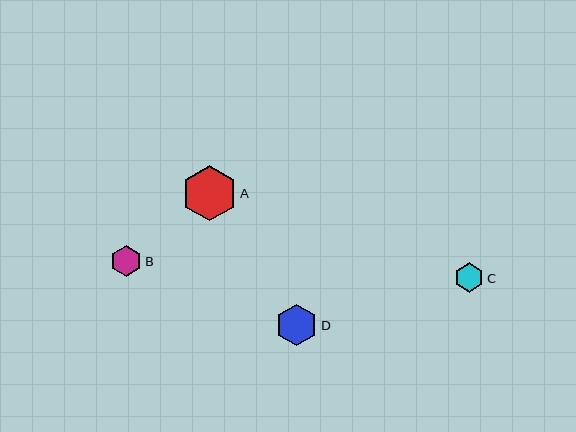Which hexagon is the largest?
Hexagon A is the largest with a size of approximately 55 pixels.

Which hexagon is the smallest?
Hexagon C is the smallest with a size of approximately 29 pixels.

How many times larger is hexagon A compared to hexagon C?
Hexagon A is approximately 1.9 times the size of hexagon C.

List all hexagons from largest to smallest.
From largest to smallest: A, D, B, C.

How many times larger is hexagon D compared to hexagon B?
Hexagon D is approximately 1.4 times the size of hexagon B.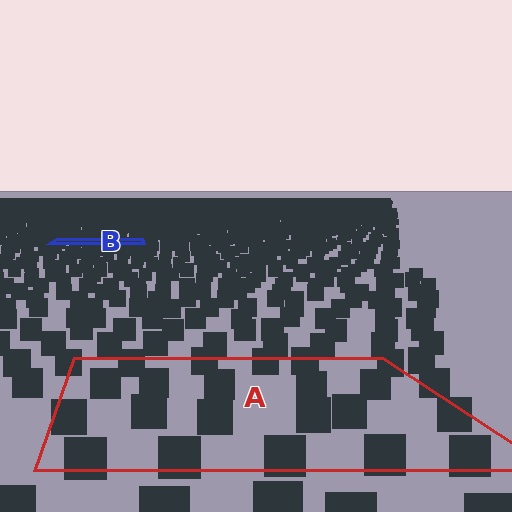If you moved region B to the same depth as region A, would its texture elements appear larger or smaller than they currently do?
They would appear larger. At a closer depth, the same texture elements are projected at a bigger on-screen size.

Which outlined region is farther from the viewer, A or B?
Region B is farther from the viewer — the texture elements inside it appear smaller and more densely packed.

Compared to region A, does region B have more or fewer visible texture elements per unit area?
Region B has more texture elements per unit area — they are packed more densely because it is farther away.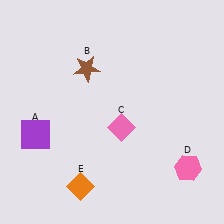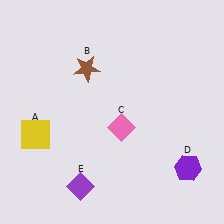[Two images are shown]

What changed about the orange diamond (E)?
In Image 1, E is orange. In Image 2, it changed to purple.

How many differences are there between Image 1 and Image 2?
There are 3 differences between the two images.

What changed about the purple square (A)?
In Image 1, A is purple. In Image 2, it changed to yellow.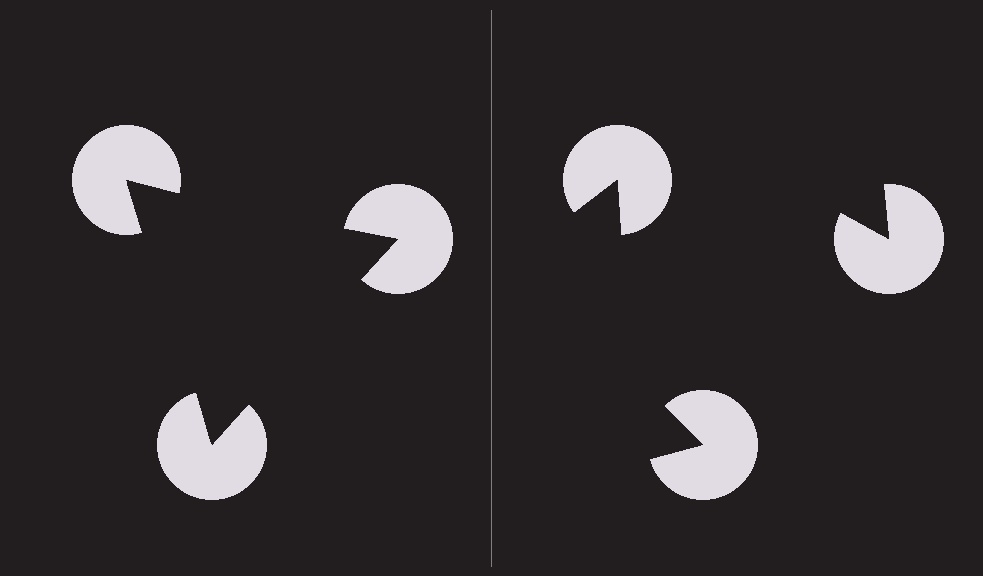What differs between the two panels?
The pac-man discs are positioned identically on both sides; only the wedge orientations differ. On the left they align to a triangle; on the right they are misaligned.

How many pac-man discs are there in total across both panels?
6 — 3 on each side.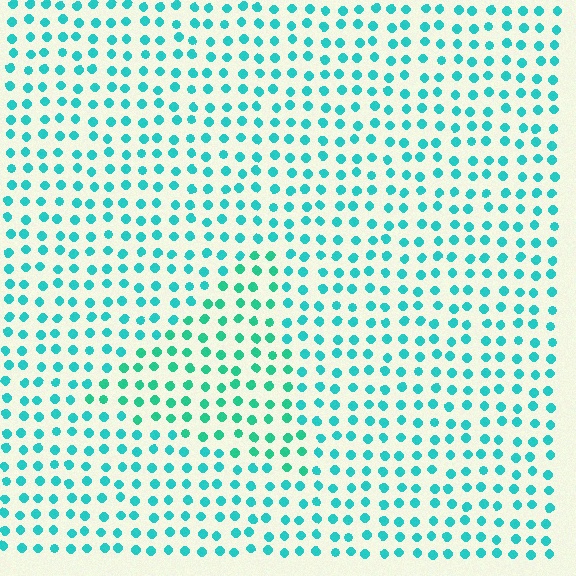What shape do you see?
I see a triangle.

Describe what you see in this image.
The image is filled with small cyan elements in a uniform arrangement. A triangle-shaped region is visible where the elements are tinted to a slightly different hue, forming a subtle color boundary.